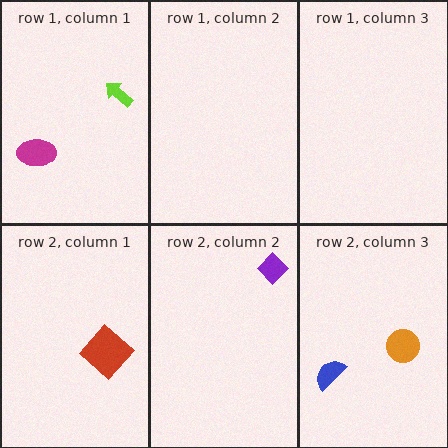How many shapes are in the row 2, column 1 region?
1.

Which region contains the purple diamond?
The row 2, column 2 region.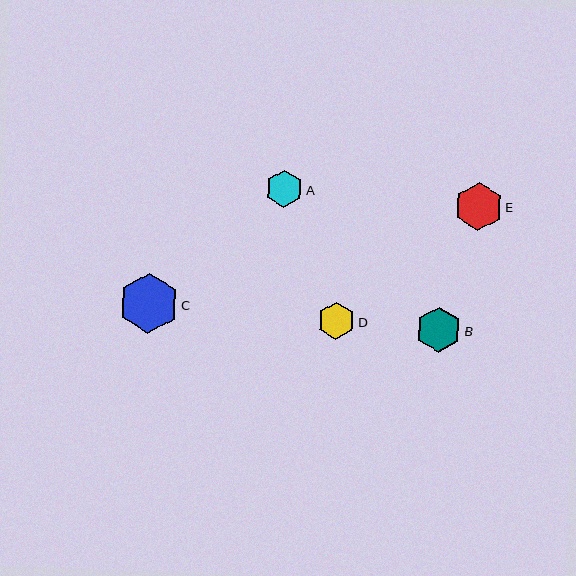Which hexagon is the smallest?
Hexagon D is the smallest with a size of approximately 37 pixels.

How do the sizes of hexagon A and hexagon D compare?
Hexagon A and hexagon D are approximately the same size.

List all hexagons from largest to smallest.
From largest to smallest: C, E, B, A, D.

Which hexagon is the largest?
Hexagon C is the largest with a size of approximately 60 pixels.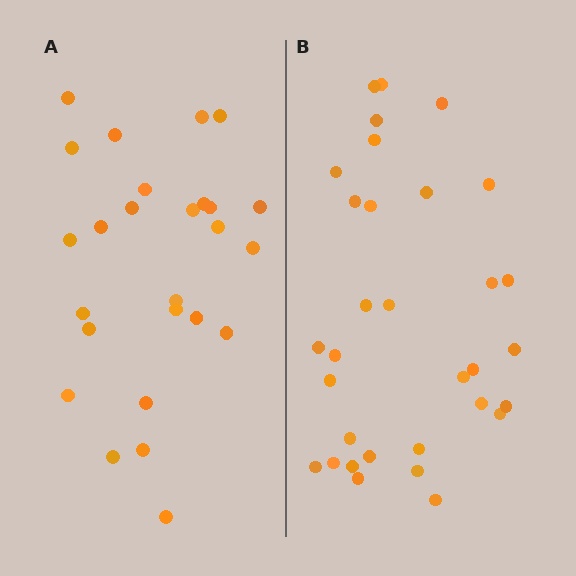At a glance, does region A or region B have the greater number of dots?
Region B (the right region) has more dots.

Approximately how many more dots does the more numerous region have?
Region B has about 6 more dots than region A.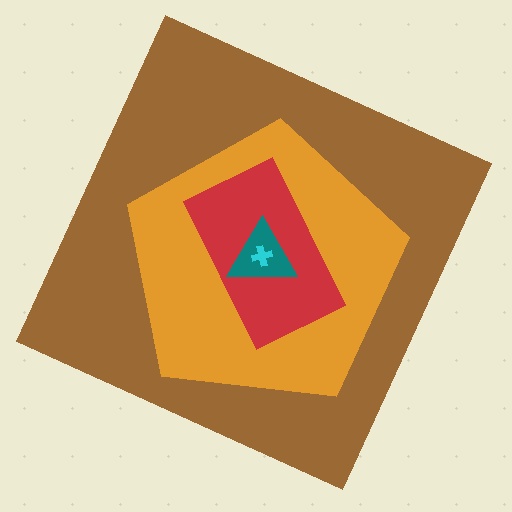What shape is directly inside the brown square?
The orange pentagon.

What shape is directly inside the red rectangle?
The teal triangle.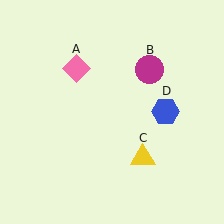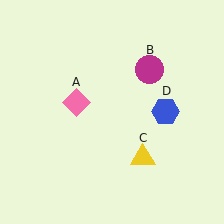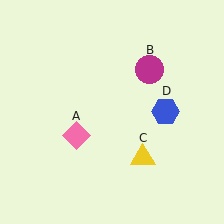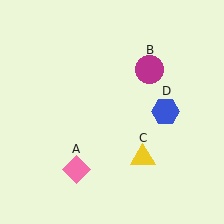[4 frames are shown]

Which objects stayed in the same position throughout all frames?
Magenta circle (object B) and yellow triangle (object C) and blue hexagon (object D) remained stationary.